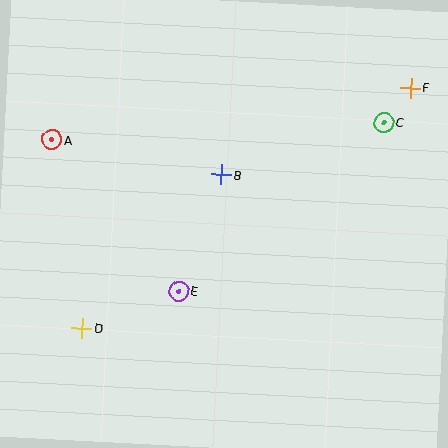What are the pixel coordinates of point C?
Point C is at (384, 122).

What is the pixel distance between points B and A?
The distance between B and A is 173 pixels.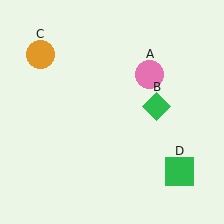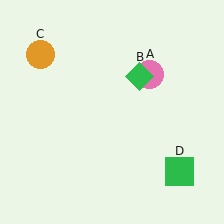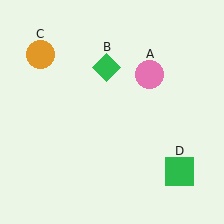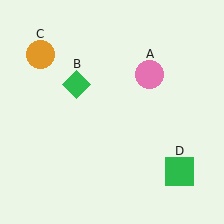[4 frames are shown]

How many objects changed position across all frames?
1 object changed position: green diamond (object B).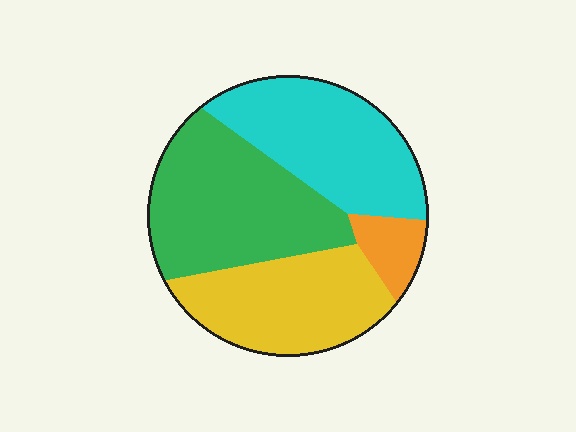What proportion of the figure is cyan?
Cyan takes up between a sixth and a third of the figure.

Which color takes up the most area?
Green, at roughly 35%.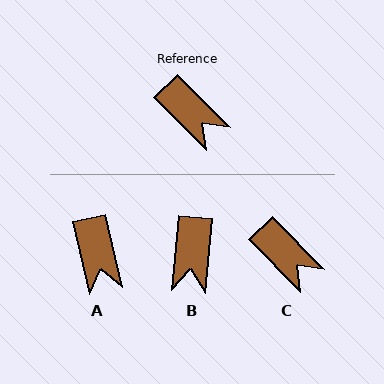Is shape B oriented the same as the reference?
No, it is off by about 50 degrees.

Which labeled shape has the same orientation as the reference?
C.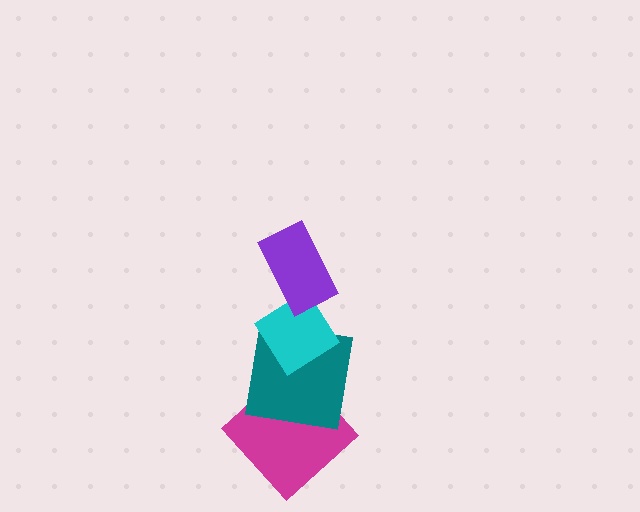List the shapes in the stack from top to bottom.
From top to bottom: the purple rectangle, the cyan diamond, the teal square, the magenta diamond.